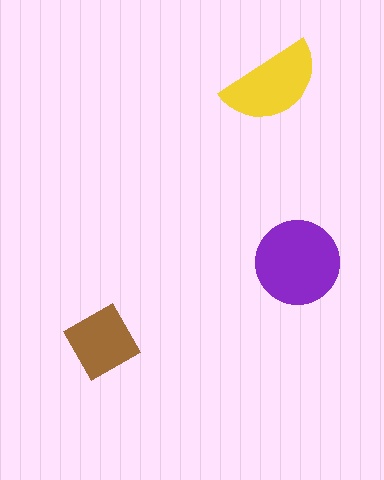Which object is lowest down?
The brown square is bottommost.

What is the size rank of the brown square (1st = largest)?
3rd.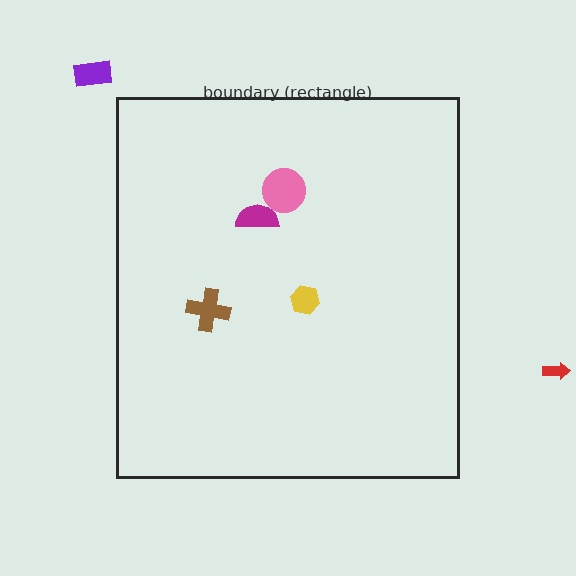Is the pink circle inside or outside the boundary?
Inside.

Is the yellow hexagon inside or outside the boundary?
Inside.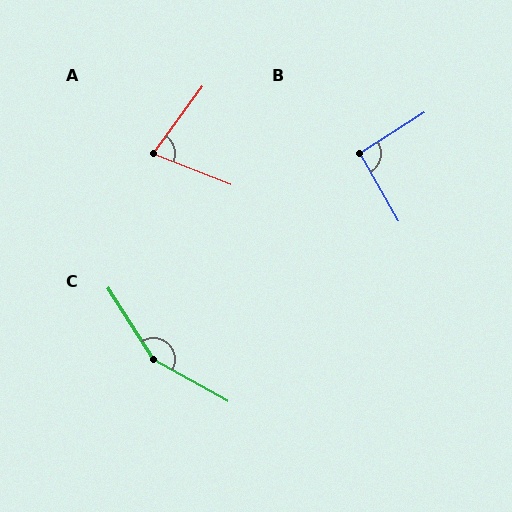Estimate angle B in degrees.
Approximately 93 degrees.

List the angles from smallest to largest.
A (75°), B (93°), C (152°).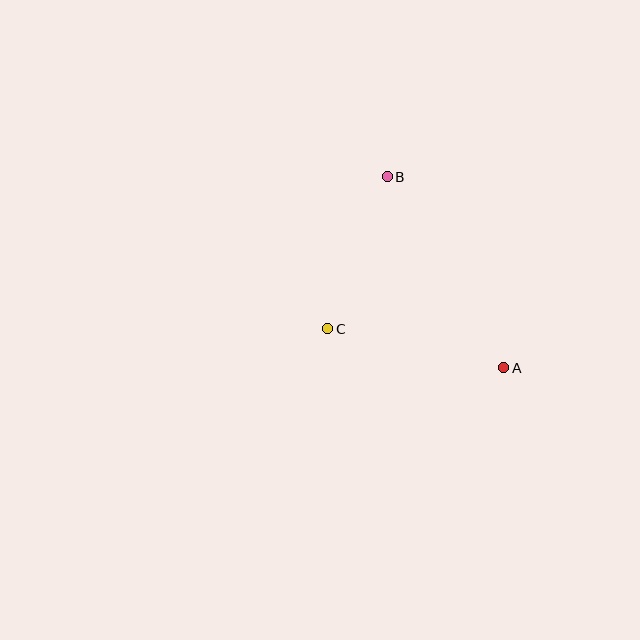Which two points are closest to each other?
Points B and C are closest to each other.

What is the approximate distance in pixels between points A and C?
The distance between A and C is approximately 180 pixels.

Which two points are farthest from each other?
Points A and B are farthest from each other.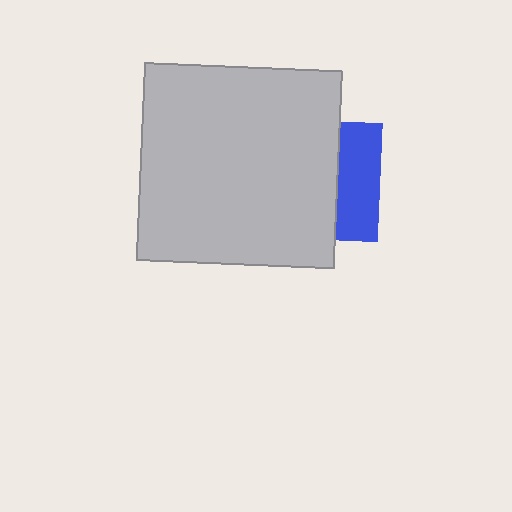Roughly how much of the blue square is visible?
A small part of it is visible (roughly 35%).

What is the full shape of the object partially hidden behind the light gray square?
The partially hidden object is a blue square.